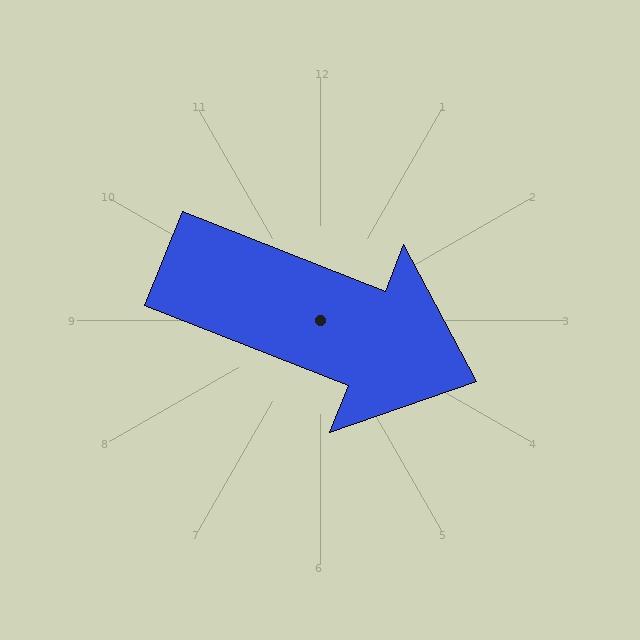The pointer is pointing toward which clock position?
Roughly 4 o'clock.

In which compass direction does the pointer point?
East.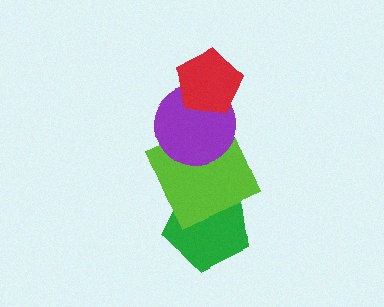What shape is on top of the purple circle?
The red pentagon is on top of the purple circle.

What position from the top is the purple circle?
The purple circle is 2nd from the top.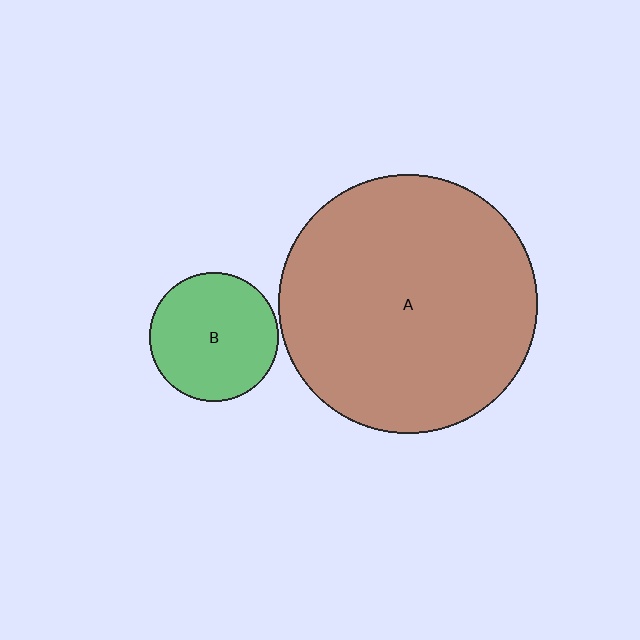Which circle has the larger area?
Circle A (brown).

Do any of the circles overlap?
No, none of the circles overlap.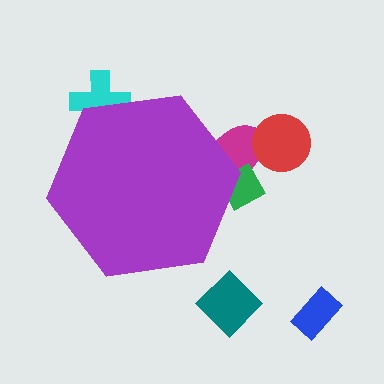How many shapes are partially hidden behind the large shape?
3 shapes are partially hidden.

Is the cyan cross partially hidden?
Yes, the cyan cross is partially hidden behind the purple hexagon.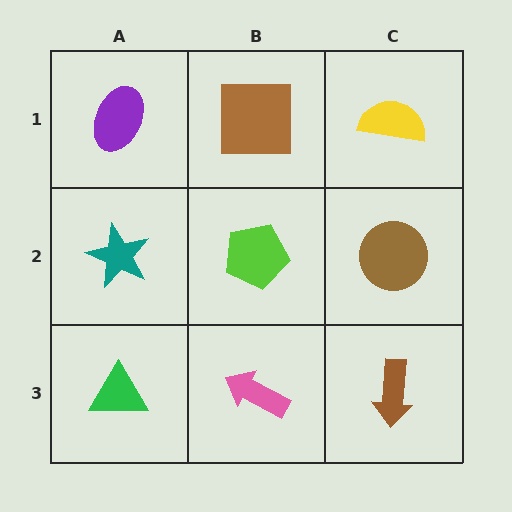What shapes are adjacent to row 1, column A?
A teal star (row 2, column A), a brown square (row 1, column B).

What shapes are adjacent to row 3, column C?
A brown circle (row 2, column C), a pink arrow (row 3, column B).